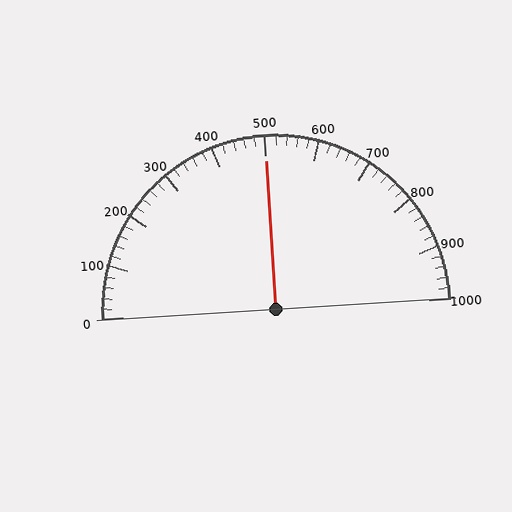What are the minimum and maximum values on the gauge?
The gauge ranges from 0 to 1000.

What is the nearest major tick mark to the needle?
The nearest major tick mark is 500.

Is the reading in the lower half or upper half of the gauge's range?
The reading is in the upper half of the range (0 to 1000).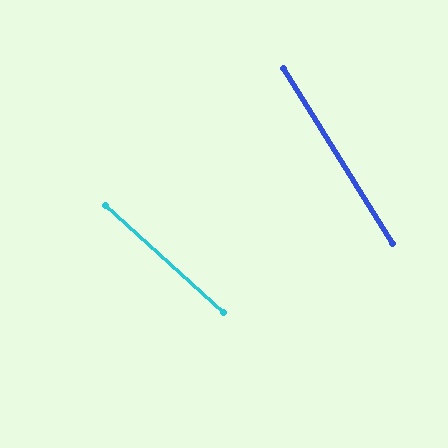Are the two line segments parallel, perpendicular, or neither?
Neither parallel nor perpendicular — they differ by about 16°.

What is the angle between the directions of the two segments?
Approximately 16 degrees.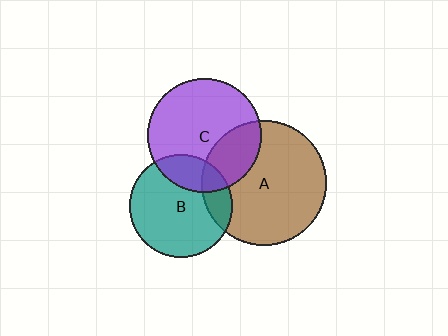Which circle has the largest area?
Circle A (brown).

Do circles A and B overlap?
Yes.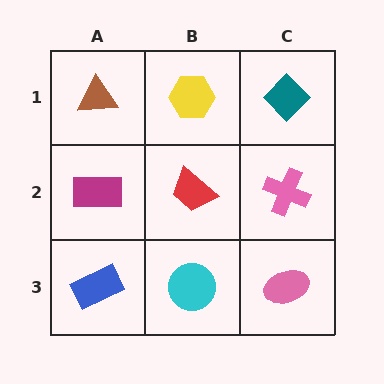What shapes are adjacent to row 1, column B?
A red trapezoid (row 2, column B), a brown triangle (row 1, column A), a teal diamond (row 1, column C).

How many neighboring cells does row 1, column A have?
2.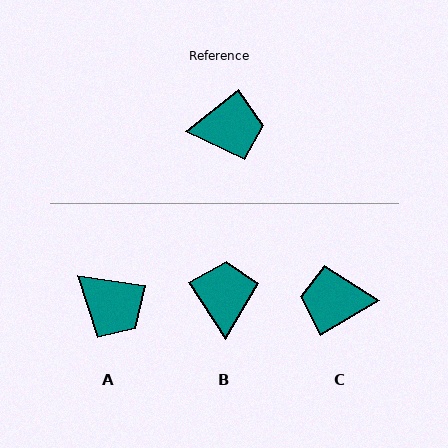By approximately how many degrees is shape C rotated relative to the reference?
Approximately 172 degrees counter-clockwise.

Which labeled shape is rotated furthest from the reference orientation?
C, about 172 degrees away.